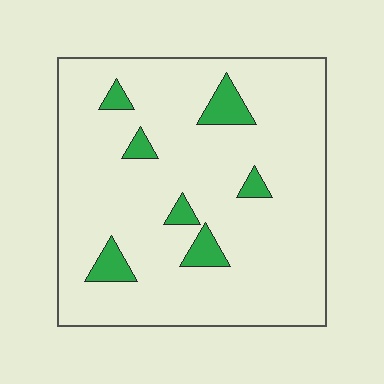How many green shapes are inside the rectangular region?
7.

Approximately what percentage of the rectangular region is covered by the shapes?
Approximately 10%.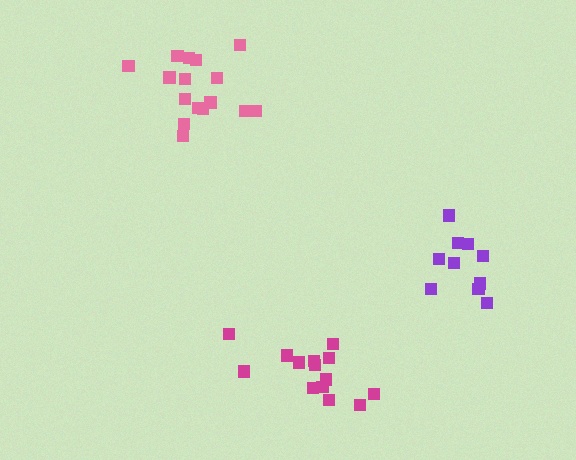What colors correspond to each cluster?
The clusters are colored: pink, purple, magenta.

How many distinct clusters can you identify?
There are 3 distinct clusters.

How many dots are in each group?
Group 1: 16 dots, Group 2: 10 dots, Group 3: 14 dots (40 total).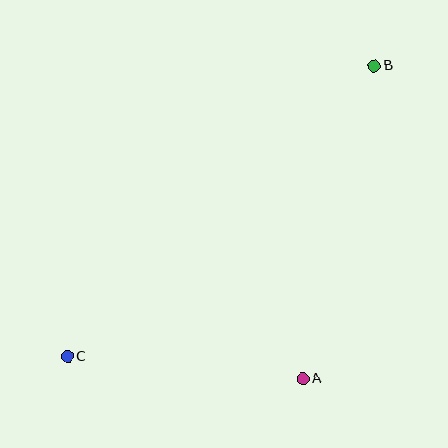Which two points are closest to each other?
Points A and C are closest to each other.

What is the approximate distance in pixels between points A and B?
The distance between A and B is approximately 321 pixels.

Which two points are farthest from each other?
Points B and C are farthest from each other.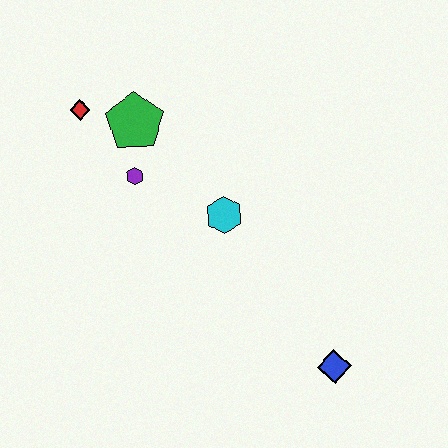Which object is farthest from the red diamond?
The blue diamond is farthest from the red diamond.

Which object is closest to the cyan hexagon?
The purple hexagon is closest to the cyan hexagon.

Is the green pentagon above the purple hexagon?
Yes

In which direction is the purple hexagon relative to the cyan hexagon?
The purple hexagon is to the left of the cyan hexagon.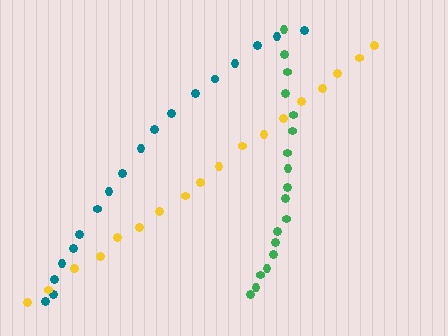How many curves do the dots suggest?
There are 3 distinct paths.